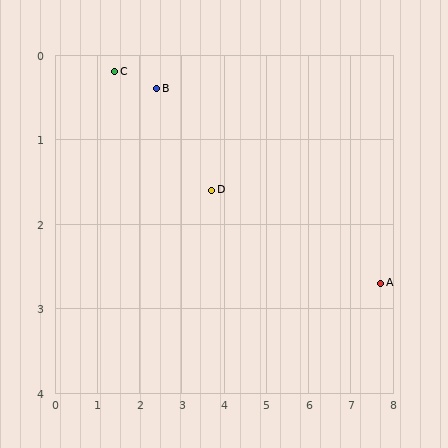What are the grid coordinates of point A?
Point A is at approximately (7.7, 2.7).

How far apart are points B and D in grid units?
Points B and D are about 1.8 grid units apart.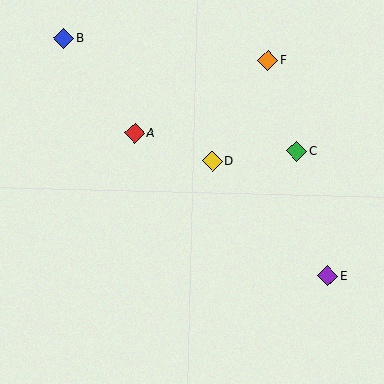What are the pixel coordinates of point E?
Point E is at (328, 276).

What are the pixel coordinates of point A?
Point A is at (135, 133).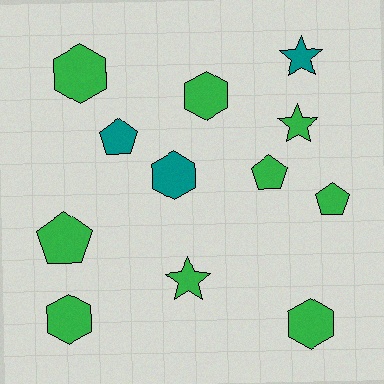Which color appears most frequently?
Green, with 9 objects.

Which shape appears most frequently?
Hexagon, with 5 objects.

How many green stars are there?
There are 2 green stars.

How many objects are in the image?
There are 12 objects.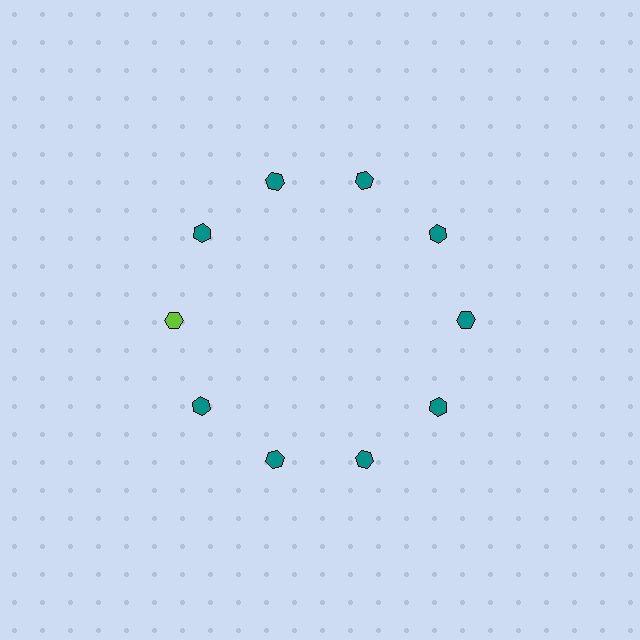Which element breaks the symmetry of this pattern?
The lime hexagon at roughly the 9 o'clock position breaks the symmetry. All other shapes are teal hexagons.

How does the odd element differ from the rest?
It has a different color: lime instead of teal.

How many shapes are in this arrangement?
There are 10 shapes arranged in a ring pattern.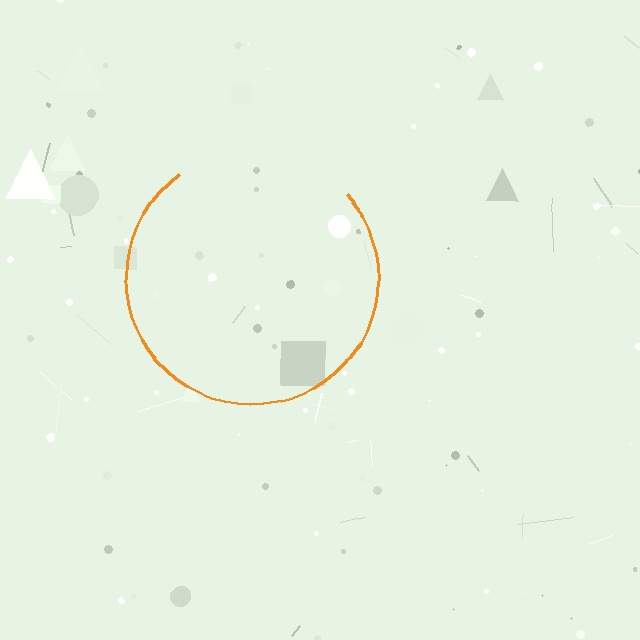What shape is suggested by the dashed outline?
The dashed outline suggests a circle.